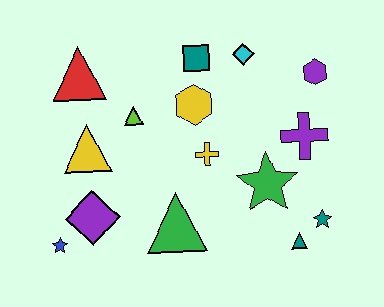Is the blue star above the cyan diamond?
No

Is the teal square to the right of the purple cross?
No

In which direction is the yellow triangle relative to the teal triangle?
The yellow triangle is to the left of the teal triangle.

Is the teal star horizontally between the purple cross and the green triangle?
No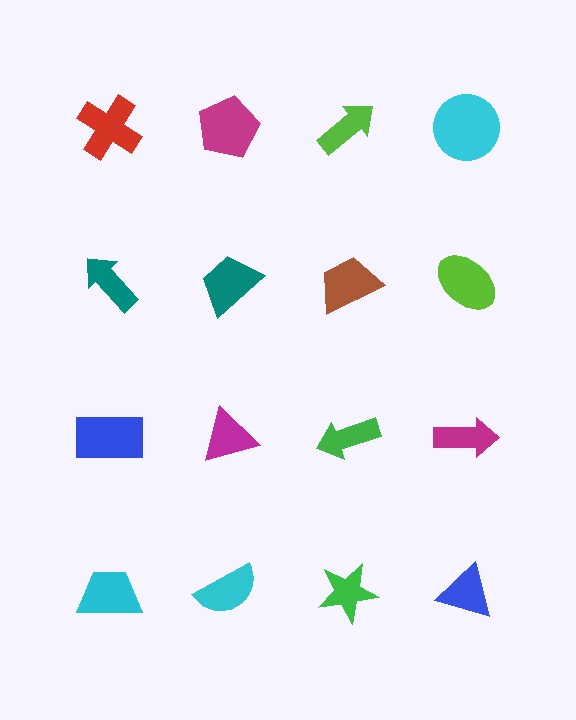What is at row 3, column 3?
A green arrow.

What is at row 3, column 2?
A magenta triangle.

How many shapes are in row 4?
4 shapes.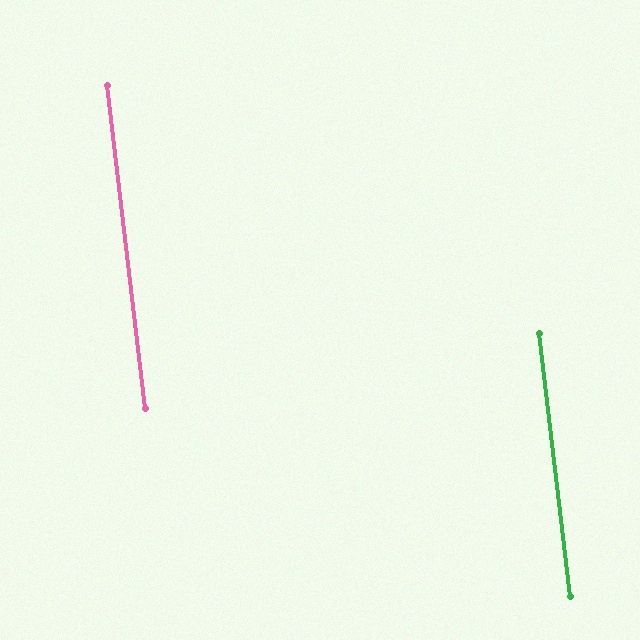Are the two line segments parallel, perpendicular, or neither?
Parallel — their directions differ by only 0.0°.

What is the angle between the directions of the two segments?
Approximately 0 degrees.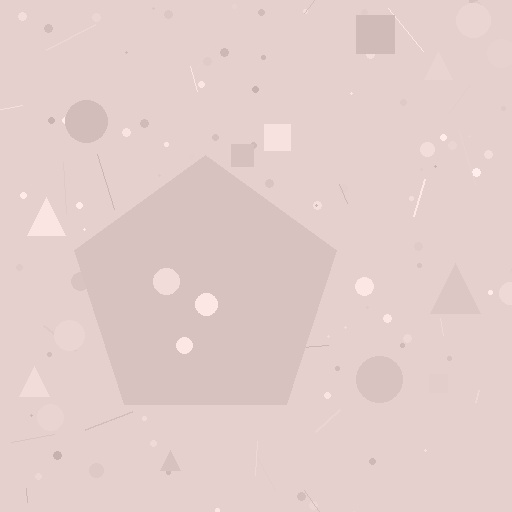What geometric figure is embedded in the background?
A pentagon is embedded in the background.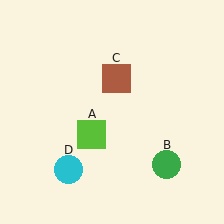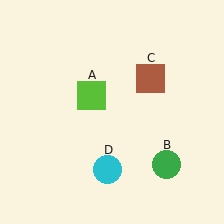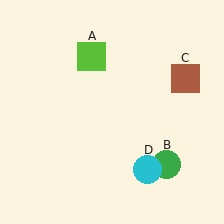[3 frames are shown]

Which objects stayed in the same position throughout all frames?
Green circle (object B) remained stationary.